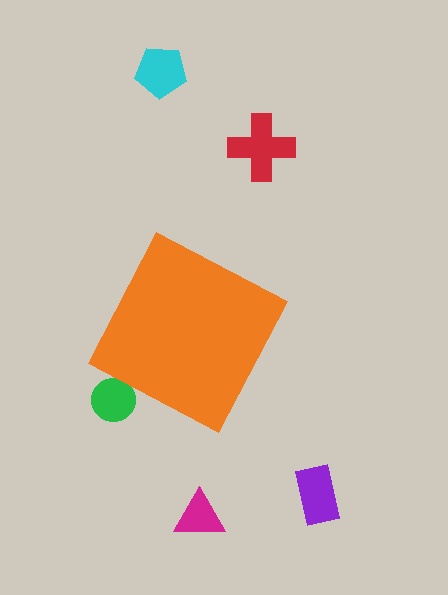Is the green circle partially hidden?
Yes, the green circle is partially hidden behind the orange diamond.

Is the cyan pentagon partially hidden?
No, the cyan pentagon is fully visible.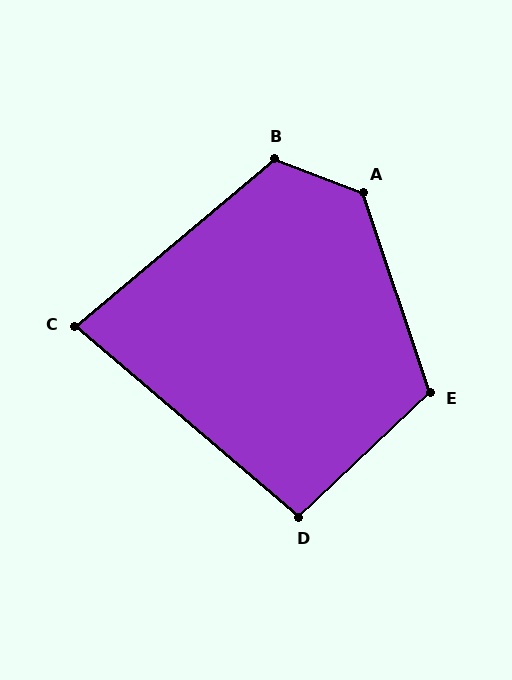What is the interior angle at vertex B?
Approximately 119 degrees (obtuse).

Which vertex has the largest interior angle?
A, at approximately 130 degrees.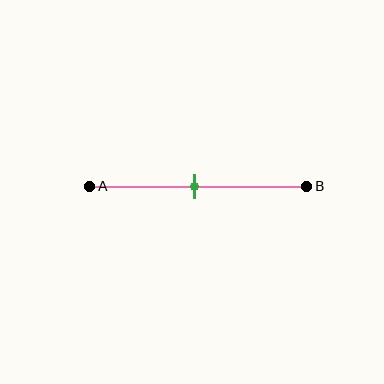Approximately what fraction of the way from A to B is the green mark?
The green mark is approximately 50% of the way from A to B.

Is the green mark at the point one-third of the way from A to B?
No, the mark is at about 50% from A, not at the 33% one-third point.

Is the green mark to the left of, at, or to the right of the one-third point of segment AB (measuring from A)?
The green mark is to the right of the one-third point of segment AB.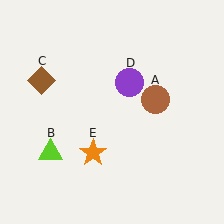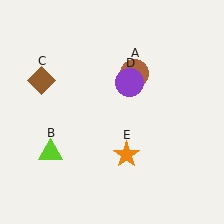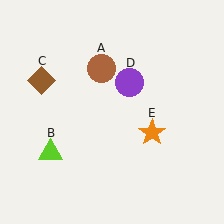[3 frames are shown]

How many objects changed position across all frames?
2 objects changed position: brown circle (object A), orange star (object E).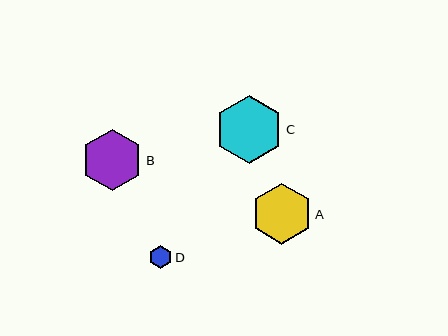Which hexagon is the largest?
Hexagon C is the largest with a size of approximately 68 pixels.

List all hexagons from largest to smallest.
From largest to smallest: C, B, A, D.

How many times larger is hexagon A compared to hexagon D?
Hexagon A is approximately 2.7 times the size of hexagon D.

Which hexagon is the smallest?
Hexagon D is the smallest with a size of approximately 23 pixels.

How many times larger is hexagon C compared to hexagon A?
Hexagon C is approximately 1.1 times the size of hexagon A.